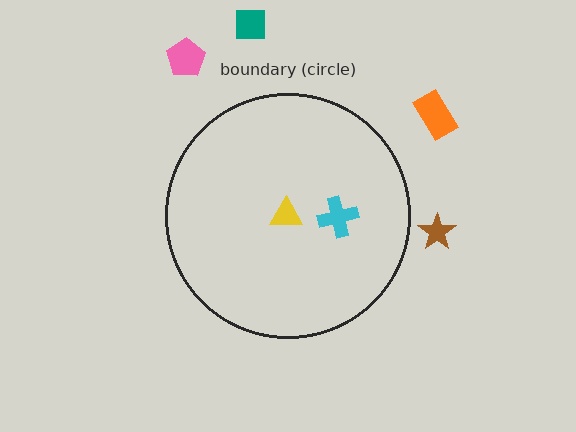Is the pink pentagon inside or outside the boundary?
Outside.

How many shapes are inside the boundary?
2 inside, 4 outside.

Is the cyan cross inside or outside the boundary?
Inside.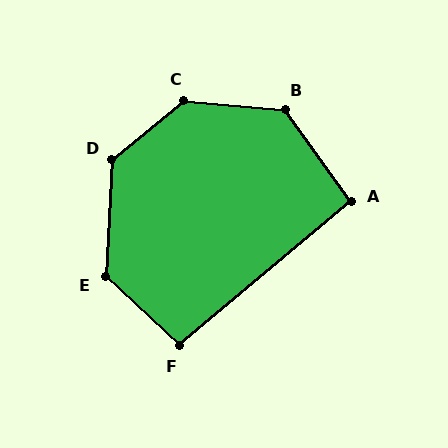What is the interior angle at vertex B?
Approximately 131 degrees (obtuse).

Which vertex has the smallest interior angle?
A, at approximately 94 degrees.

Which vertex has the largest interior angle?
C, at approximately 136 degrees.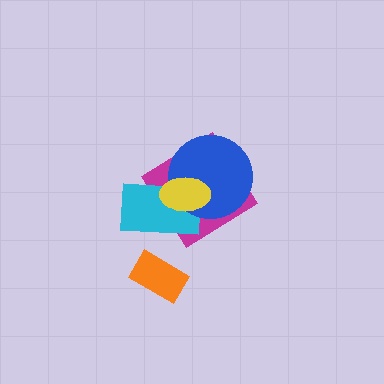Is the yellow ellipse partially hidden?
No, no other shape covers it.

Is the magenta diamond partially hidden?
Yes, it is partially covered by another shape.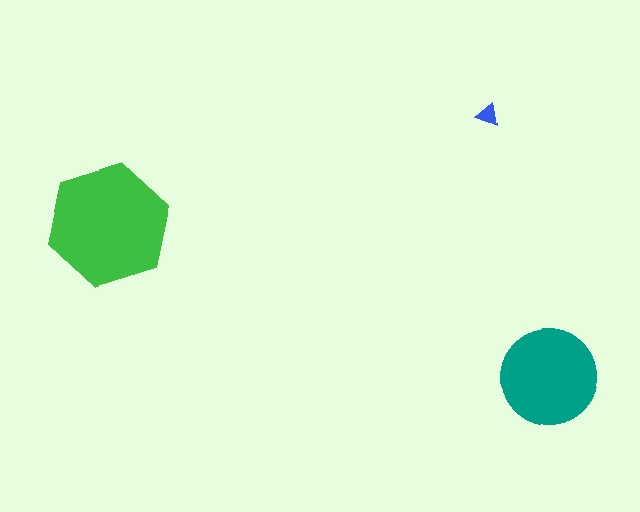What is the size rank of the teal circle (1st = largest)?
2nd.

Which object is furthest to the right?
The teal circle is rightmost.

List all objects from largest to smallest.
The green hexagon, the teal circle, the blue triangle.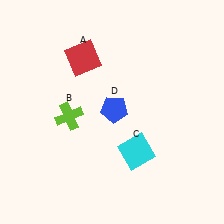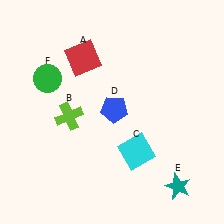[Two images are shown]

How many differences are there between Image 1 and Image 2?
There are 2 differences between the two images.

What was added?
A teal star (E), a green circle (F) were added in Image 2.